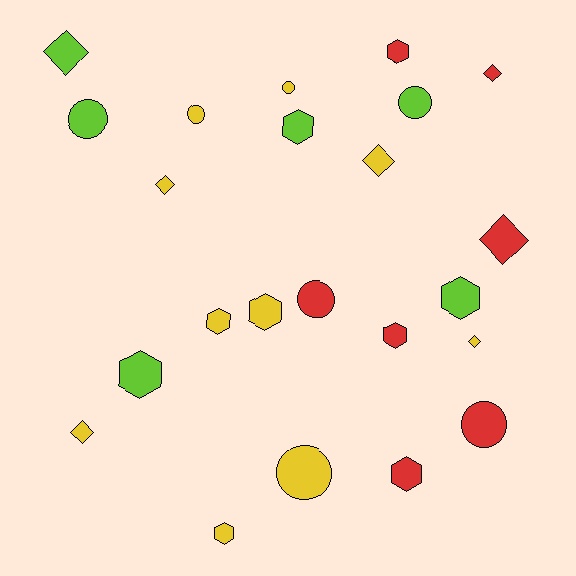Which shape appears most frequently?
Hexagon, with 9 objects.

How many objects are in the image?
There are 23 objects.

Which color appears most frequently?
Yellow, with 10 objects.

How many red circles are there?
There are 2 red circles.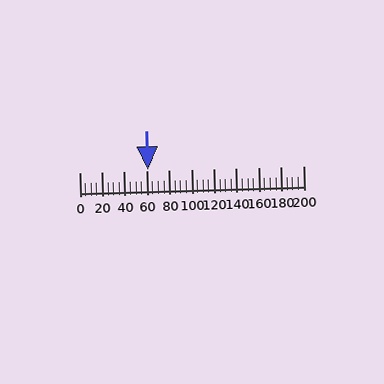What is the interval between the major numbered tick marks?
The major tick marks are spaced 20 units apart.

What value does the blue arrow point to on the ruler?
The blue arrow points to approximately 61.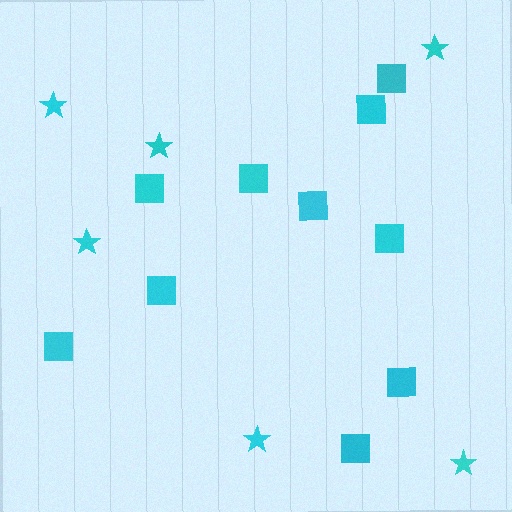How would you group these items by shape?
There are 2 groups: one group of squares (10) and one group of stars (6).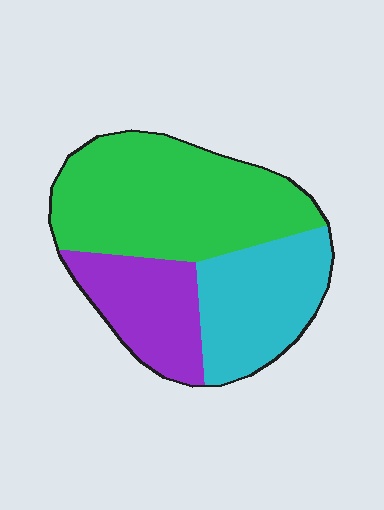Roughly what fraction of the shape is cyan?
Cyan covers roughly 30% of the shape.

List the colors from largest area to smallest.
From largest to smallest: green, cyan, purple.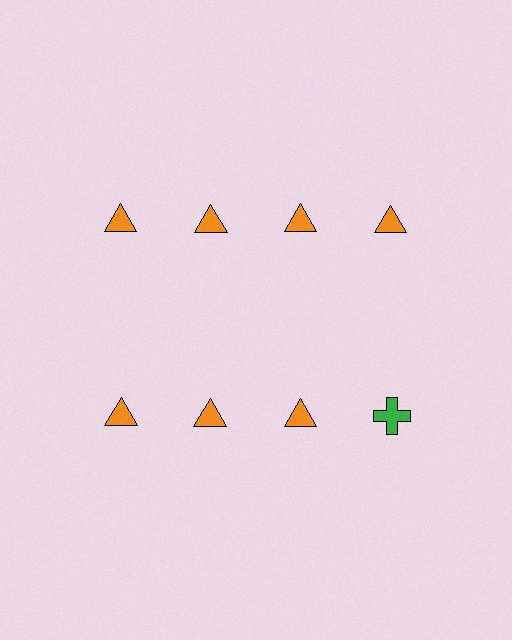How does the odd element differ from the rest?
It differs in both color (green instead of orange) and shape (cross instead of triangle).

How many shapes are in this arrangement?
There are 8 shapes arranged in a grid pattern.